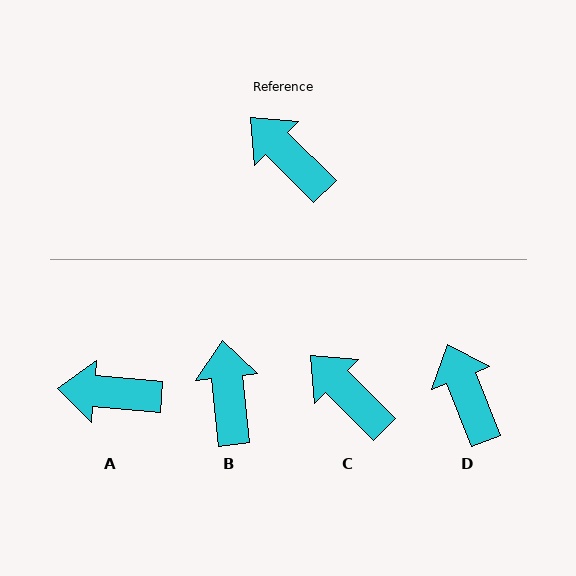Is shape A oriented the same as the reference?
No, it is off by about 40 degrees.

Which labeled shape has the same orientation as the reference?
C.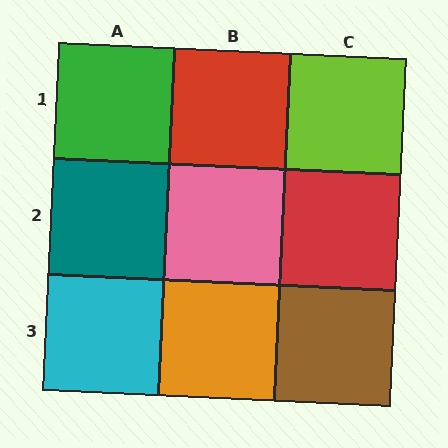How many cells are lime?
1 cell is lime.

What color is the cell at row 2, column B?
Pink.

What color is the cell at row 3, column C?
Brown.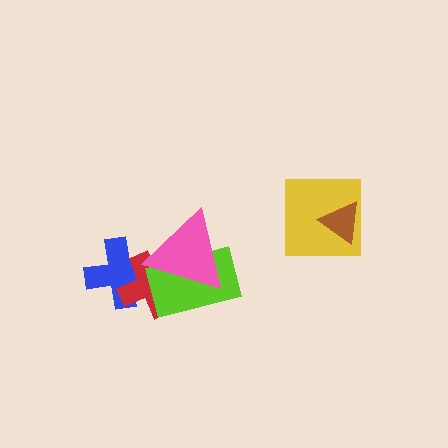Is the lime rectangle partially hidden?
Yes, it is partially covered by another shape.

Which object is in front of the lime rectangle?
The pink triangle is in front of the lime rectangle.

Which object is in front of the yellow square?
The brown triangle is in front of the yellow square.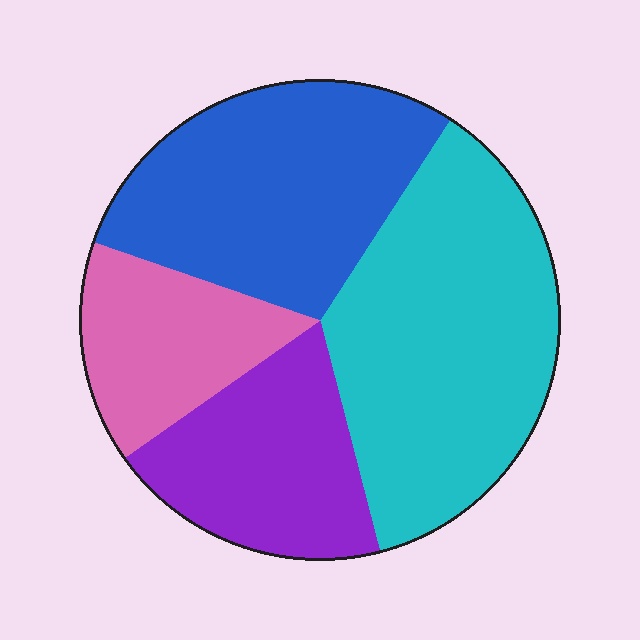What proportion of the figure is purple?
Purple takes up about one fifth (1/5) of the figure.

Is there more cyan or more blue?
Cyan.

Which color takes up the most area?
Cyan, at roughly 35%.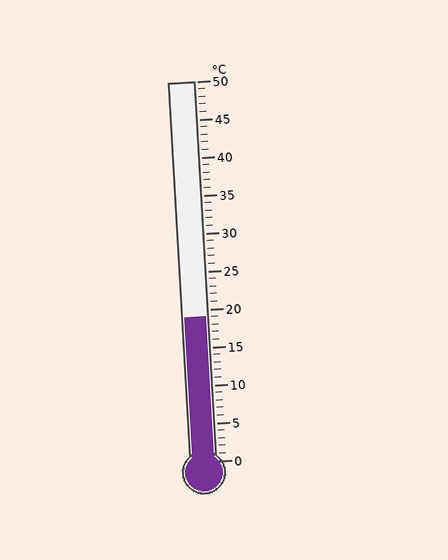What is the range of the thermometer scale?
The thermometer scale ranges from 0°C to 50°C.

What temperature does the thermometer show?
The thermometer shows approximately 19°C.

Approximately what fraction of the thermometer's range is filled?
The thermometer is filled to approximately 40% of its range.